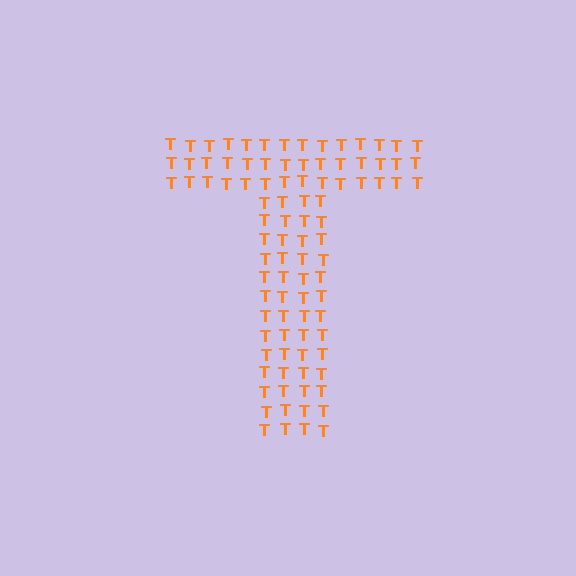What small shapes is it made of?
It is made of small letter T's.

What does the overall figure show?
The overall figure shows the letter T.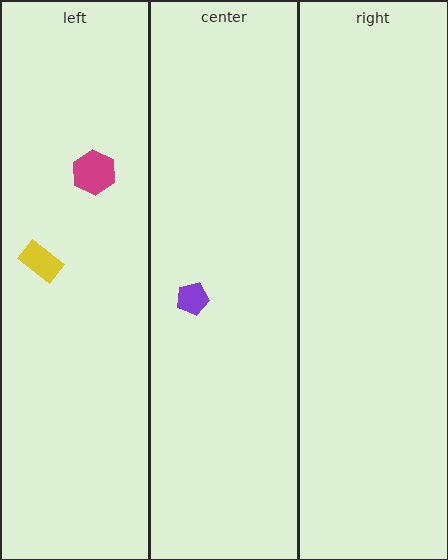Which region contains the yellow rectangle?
The left region.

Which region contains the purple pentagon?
The center region.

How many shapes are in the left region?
2.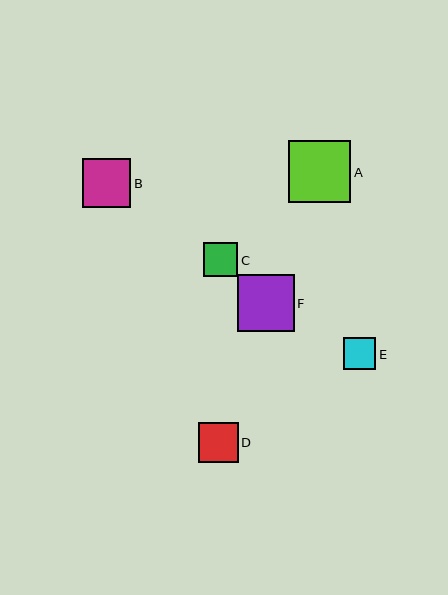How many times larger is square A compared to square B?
Square A is approximately 1.3 times the size of square B.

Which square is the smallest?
Square E is the smallest with a size of approximately 32 pixels.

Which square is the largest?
Square A is the largest with a size of approximately 63 pixels.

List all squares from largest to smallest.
From largest to smallest: A, F, B, D, C, E.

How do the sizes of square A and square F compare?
Square A and square F are approximately the same size.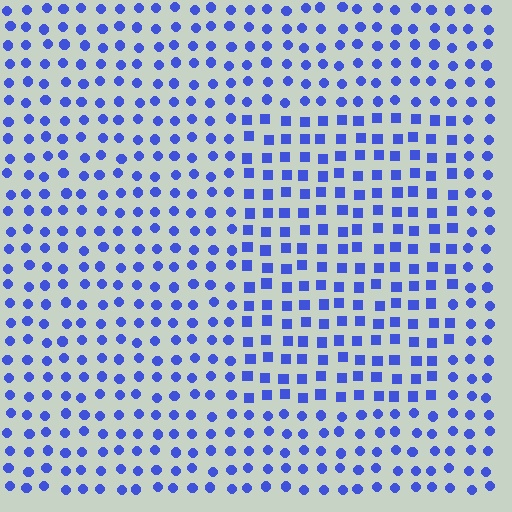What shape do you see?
I see a rectangle.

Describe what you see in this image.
The image is filled with small blue elements arranged in a uniform grid. A rectangle-shaped region contains squares, while the surrounding area contains circles. The boundary is defined purely by the change in element shape.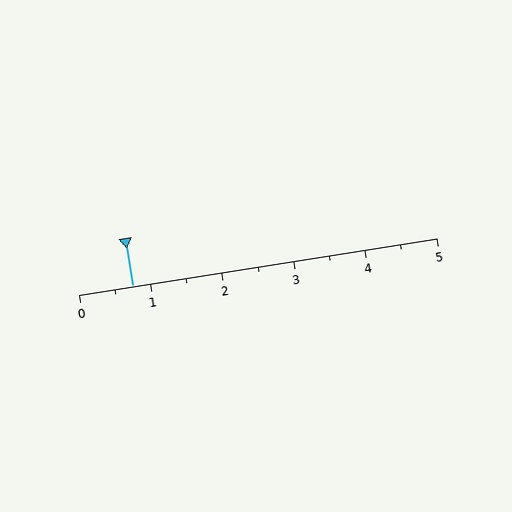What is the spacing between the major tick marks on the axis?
The major ticks are spaced 1 apart.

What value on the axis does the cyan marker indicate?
The marker indicates approximately 0.8.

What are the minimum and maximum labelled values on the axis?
The axis runs from 0 to 5.